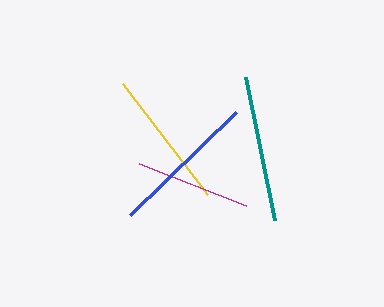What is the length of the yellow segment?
The yellow segment is approximately 140 pixels long.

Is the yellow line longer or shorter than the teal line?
The teal line is longer than the yellow line.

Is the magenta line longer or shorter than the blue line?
The blue line is longer than the magenta line.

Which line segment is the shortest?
The magenta line is the shortest at approximately 115 pixels.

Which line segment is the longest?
The blue line is the longest at approximately 148 pixels.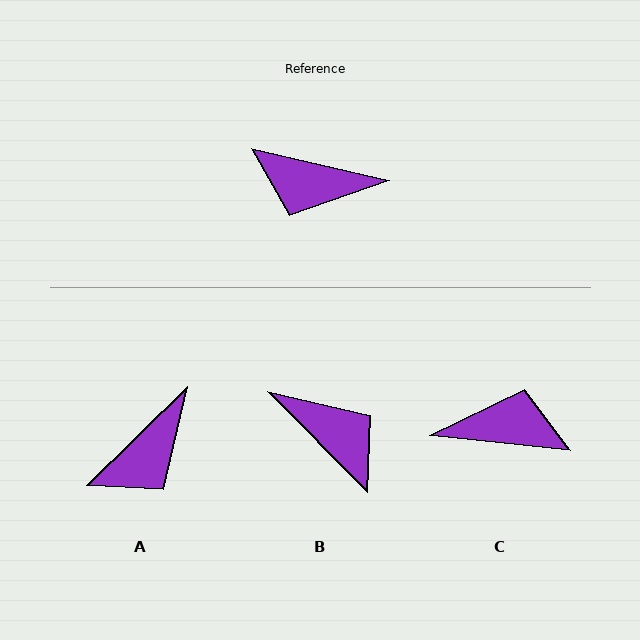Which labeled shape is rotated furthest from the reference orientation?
C, about 173 degrees away.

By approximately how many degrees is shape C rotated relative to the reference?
Approximately 173 degrees clockwise.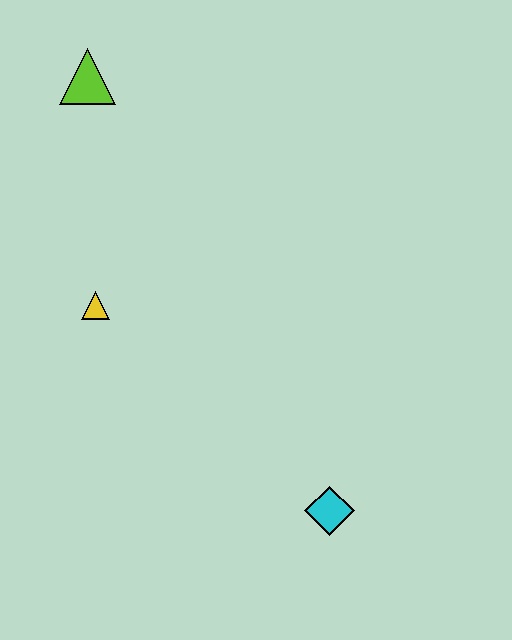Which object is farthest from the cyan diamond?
The lime triangle is farthest from the cyan diamond.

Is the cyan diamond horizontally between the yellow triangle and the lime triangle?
No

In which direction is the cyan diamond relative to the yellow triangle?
The cyan diamond is to the right of the yellow triangle.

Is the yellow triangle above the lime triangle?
No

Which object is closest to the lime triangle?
The yellow triangle is closest to the lime triangle.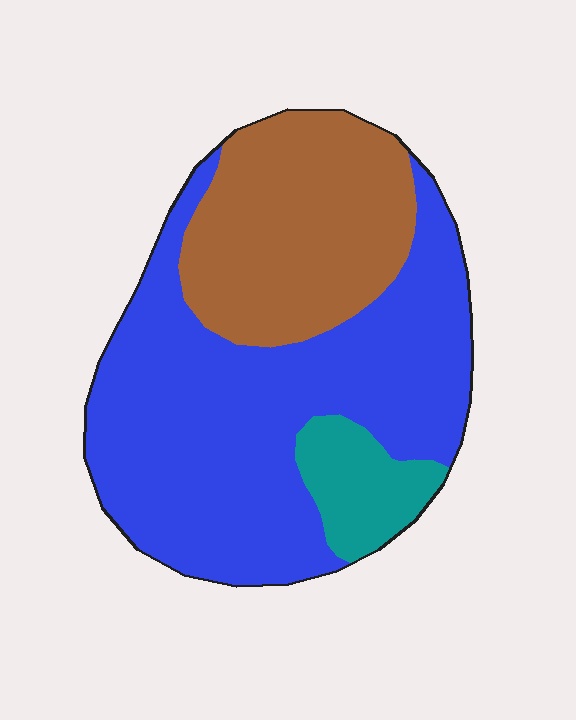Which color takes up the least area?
Teal, at roughly 10%.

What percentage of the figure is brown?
Brown takes up about one third (1/3) of the figure.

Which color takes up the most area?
Blue, at roughly 60%.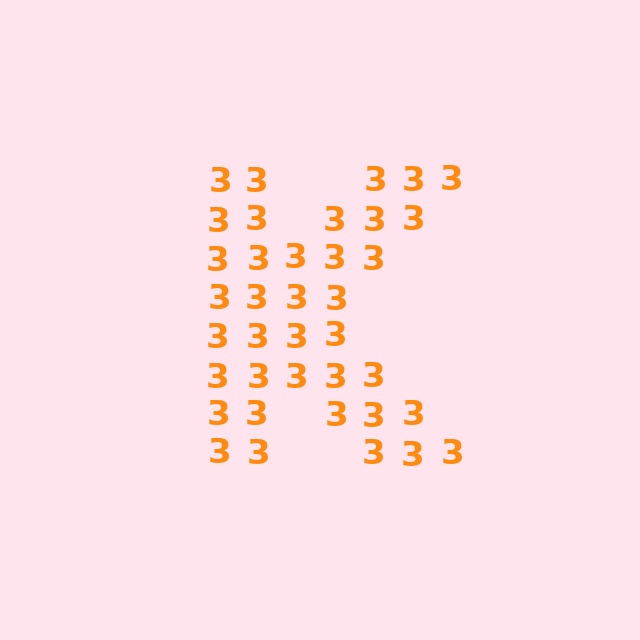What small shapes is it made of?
It is made of small digit 3's.